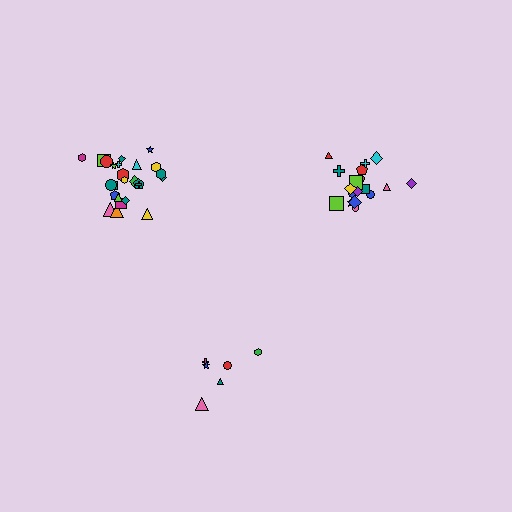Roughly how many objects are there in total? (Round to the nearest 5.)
Roughly 50 objects in total.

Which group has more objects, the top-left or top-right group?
The top-left group.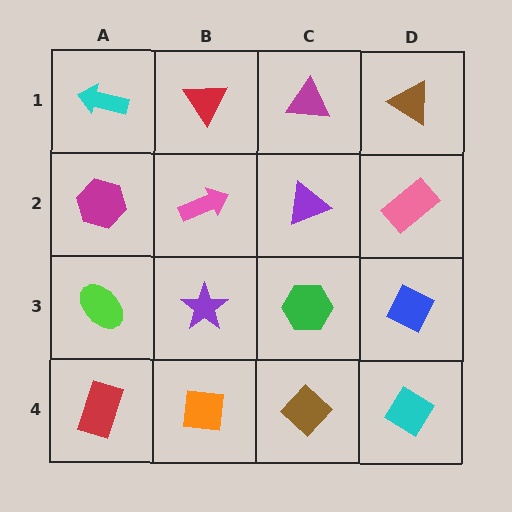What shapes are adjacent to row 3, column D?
A pink rectangle (row 2, column D), a cyan diamond (row 4, column D), a green hexagon (row 3, column C).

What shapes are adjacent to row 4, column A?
A lime ellipse (row 3, column A), an orange square (row 4, column B).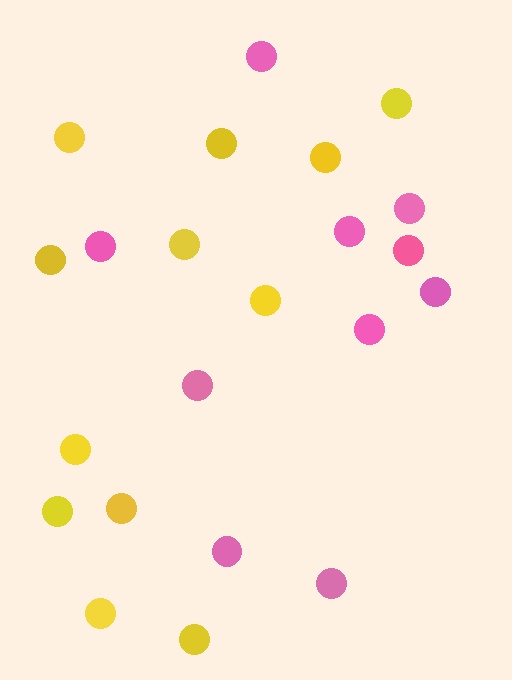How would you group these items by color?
There are 2 groups: one group of yellow circles (12) and one group of pink circles (10).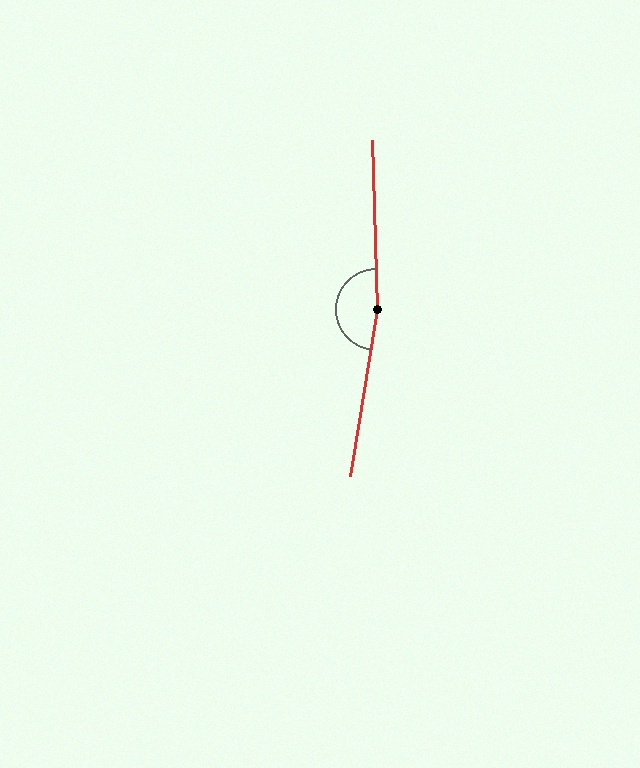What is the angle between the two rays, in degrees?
Approximately 170 degrees.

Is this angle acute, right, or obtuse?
It is obtuse.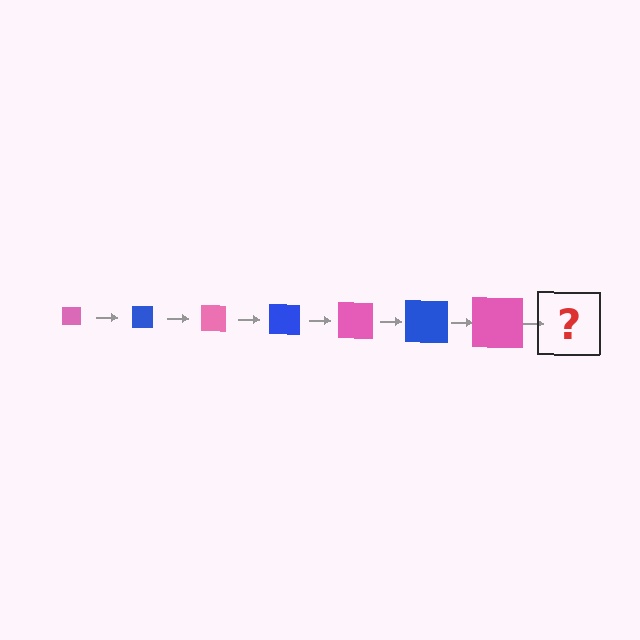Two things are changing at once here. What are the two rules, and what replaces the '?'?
The two rules are that the square grows larger each step and the color cycles through pink and blue. The '?' should be a blue square, larger than the previous one.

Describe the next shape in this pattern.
It should be a blue square, larger than the previous one.